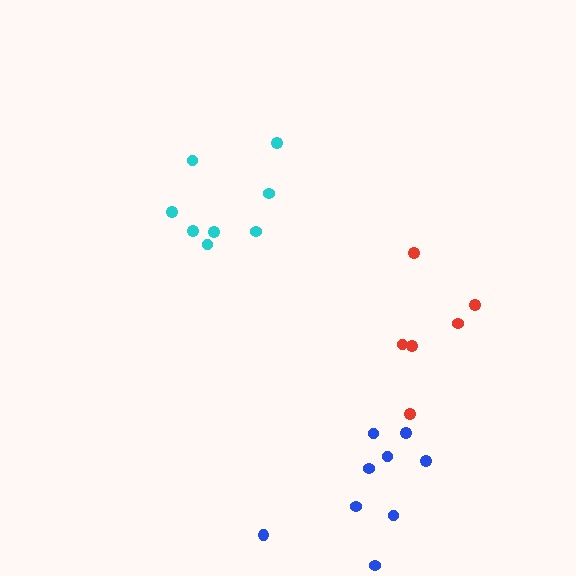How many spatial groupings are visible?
There are 3 spatial groupings.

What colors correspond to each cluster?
The clusters are colored: blue, red, cyan.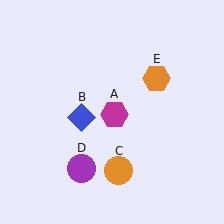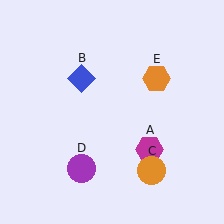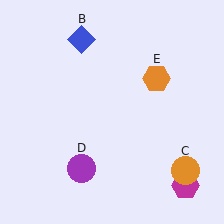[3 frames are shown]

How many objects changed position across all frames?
3 objects changed position: magenta hexagon (object A), blue diamond (object B), orange circle (object C).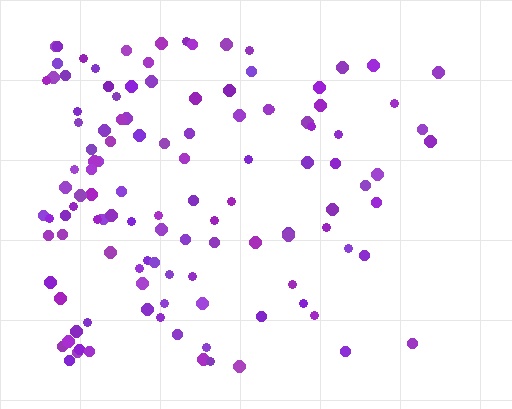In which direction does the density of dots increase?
From right to left, with the left side densest.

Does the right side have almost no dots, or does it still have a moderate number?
Still a moderate number, just noticeably fewer than the left.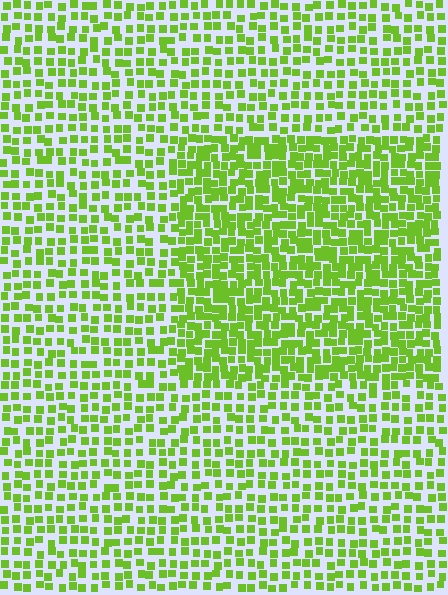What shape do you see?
I see a rectangle.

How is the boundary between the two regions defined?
The boundary is defined by a change in element density (approximately 1.7x ratio). All elements are the same color, size, and shape.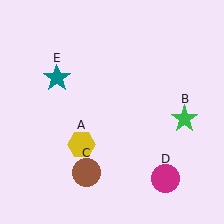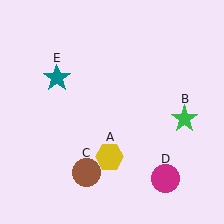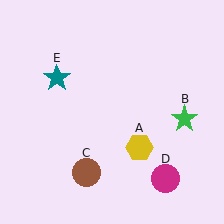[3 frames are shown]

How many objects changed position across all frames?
1 object changed position: yellow hexagon (object A).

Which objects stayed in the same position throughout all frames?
Green star (object B) and brown circle (object C) and magenta circle (object D) and teal star (object E) remained stationary.